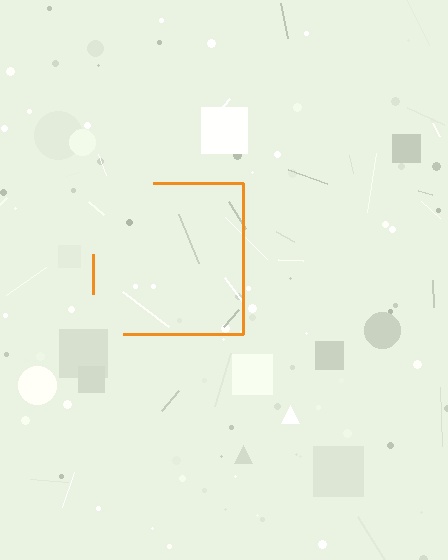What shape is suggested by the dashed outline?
The dashed outline suggests a square.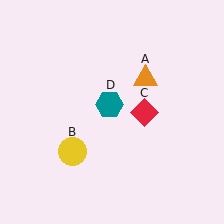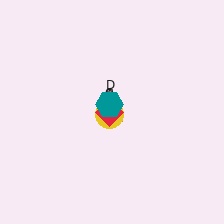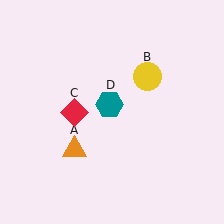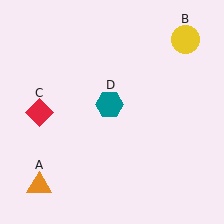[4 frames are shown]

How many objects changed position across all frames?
3 objects changed position: orange triangle (object A), yellow circle (object B), red diamond (object C).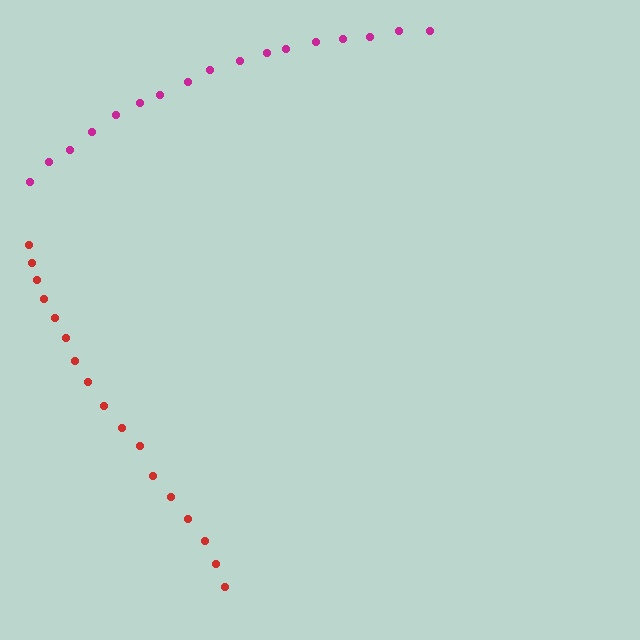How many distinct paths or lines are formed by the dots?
There are 2 distinct paths.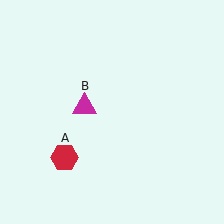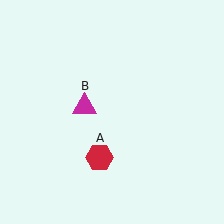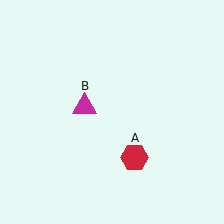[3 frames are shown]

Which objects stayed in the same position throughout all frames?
Magenta triangle (object B) remained stationary.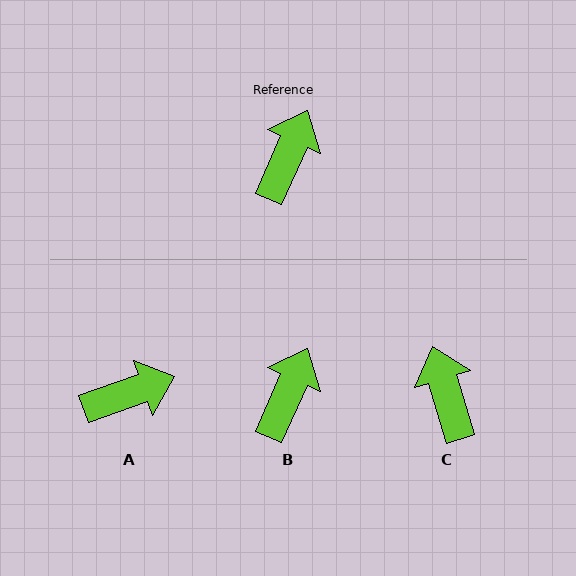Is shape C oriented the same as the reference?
No, it is off by about 41 degrees.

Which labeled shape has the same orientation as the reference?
B.